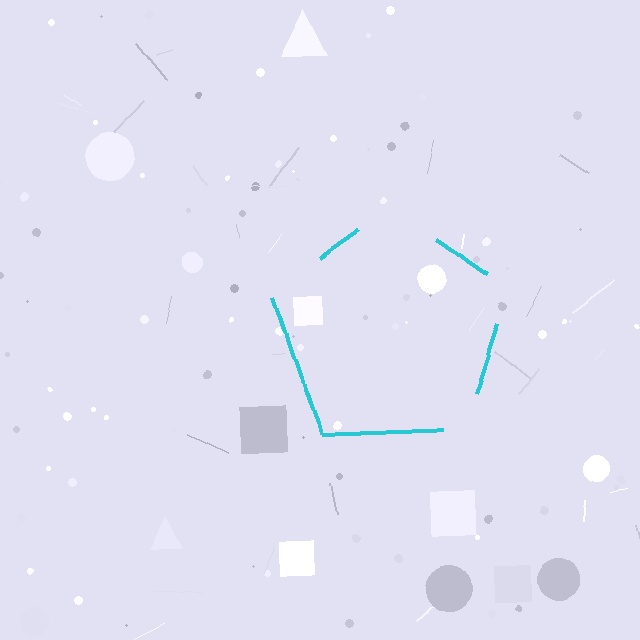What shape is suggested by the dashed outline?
The dashed outline suggests a pentagon.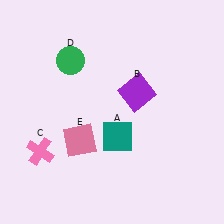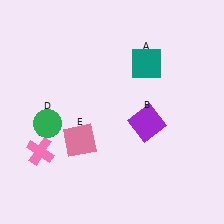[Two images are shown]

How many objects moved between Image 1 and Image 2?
3 objects moved between the two images.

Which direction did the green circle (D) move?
The green circle (D) moved down.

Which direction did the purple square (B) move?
The purple square (B) moved down.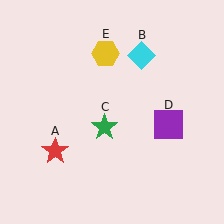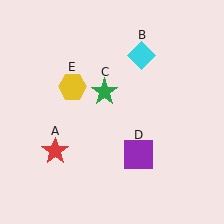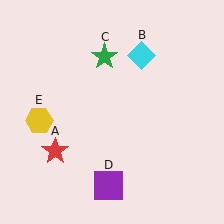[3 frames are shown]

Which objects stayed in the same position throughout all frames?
Red star (object A) and cyan diamond (object B) remained stationary.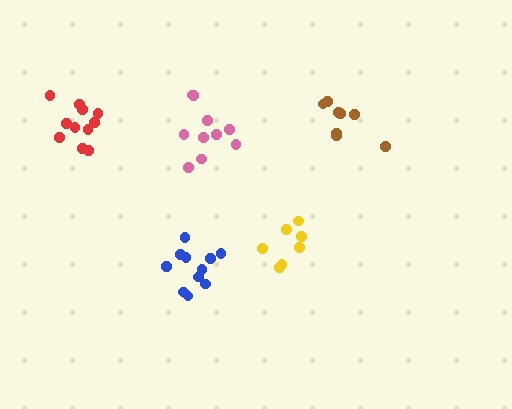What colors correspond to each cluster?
The clusters are colored: blue, pink, yellow, red, brown.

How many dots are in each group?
Group 1: 11 dots, Group 2: 10 dots, Group 3: 7 dots, Group 4: 11 dots, Group 5: 8 dots (47 total).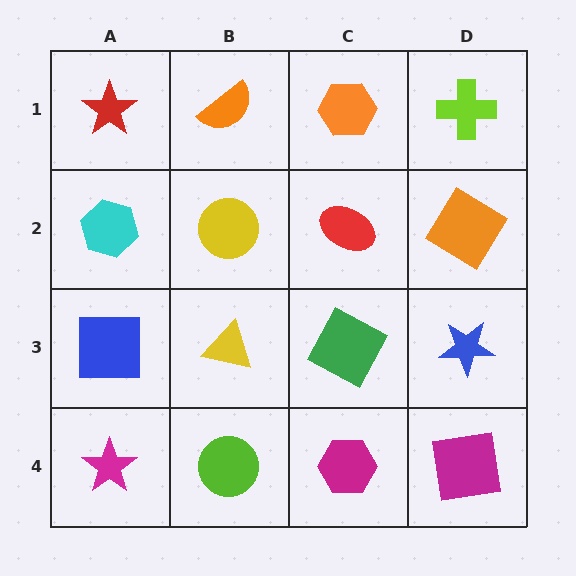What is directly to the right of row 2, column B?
A red ellipse.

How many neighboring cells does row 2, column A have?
3.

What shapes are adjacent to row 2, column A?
A red star (row 1, column A), a blue square (row 3, column A), a yellow circle (row 2, column B).